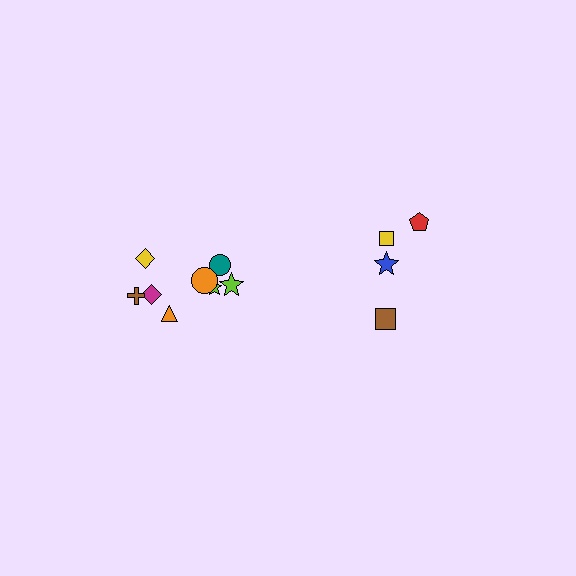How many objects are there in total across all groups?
There are 12 objects.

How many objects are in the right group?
There are 4 objects.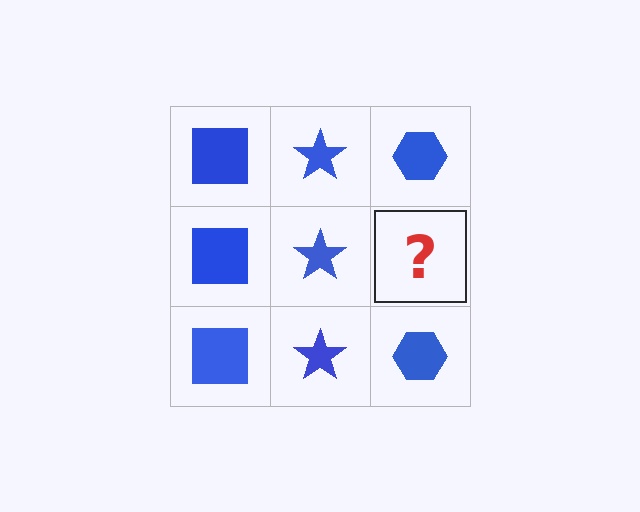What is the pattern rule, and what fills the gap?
The rule is that each column has a consistent shape. The gap should be filled with a blue hexagon.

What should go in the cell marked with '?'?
The missing cell should contain a blue hexagon.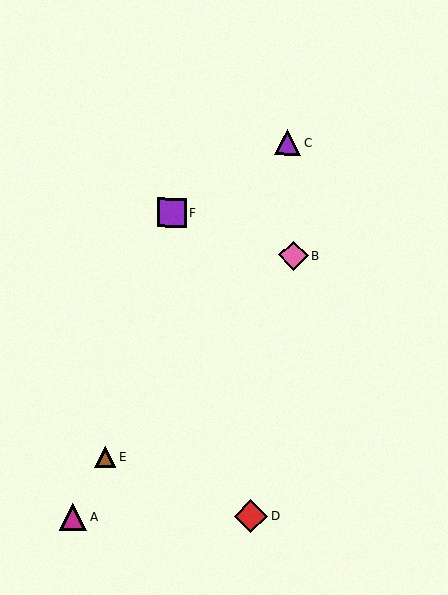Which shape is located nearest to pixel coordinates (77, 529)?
The magenta triangle (labeled A) at (73, 517) is nearest to that location.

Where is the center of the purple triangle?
The center of the purple triangle is at (288, 142).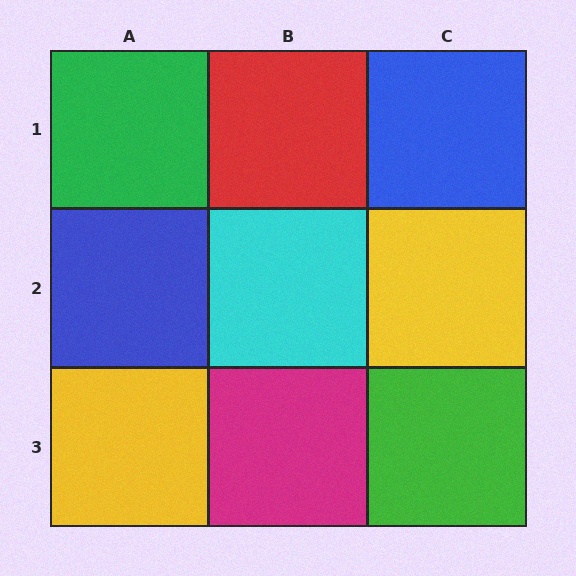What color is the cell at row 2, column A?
Blue.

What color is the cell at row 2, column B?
Cyan.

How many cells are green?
2 cells are green.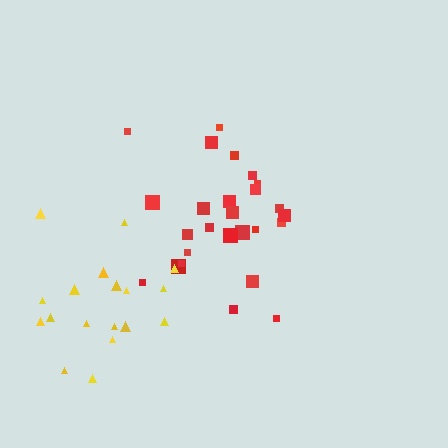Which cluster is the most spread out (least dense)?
Yellow.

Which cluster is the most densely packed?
Red.